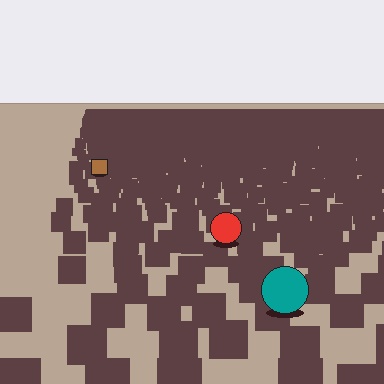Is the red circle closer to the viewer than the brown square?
Yes. The red circle is closer — you can tell from the texture gradient: the ground texture is coarser near it.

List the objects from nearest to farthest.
From nearest to farthest: the teal circle, the red circle, the brown square.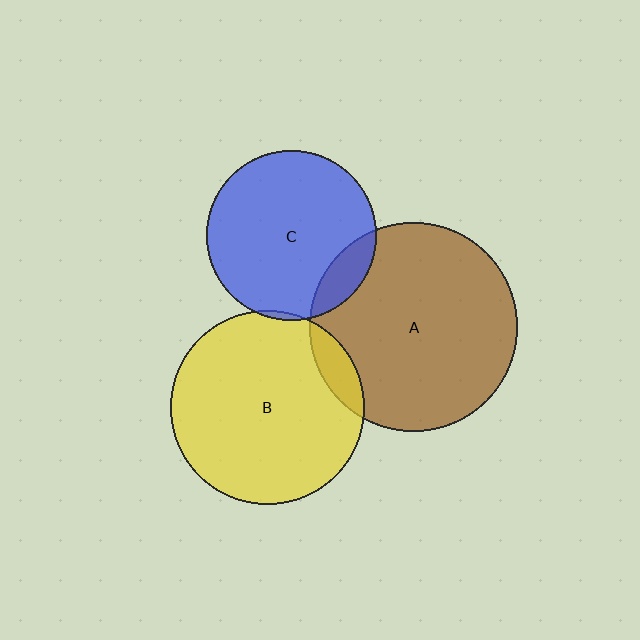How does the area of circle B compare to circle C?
Approximately 1.3 times.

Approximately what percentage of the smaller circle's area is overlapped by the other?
Approximately 5%.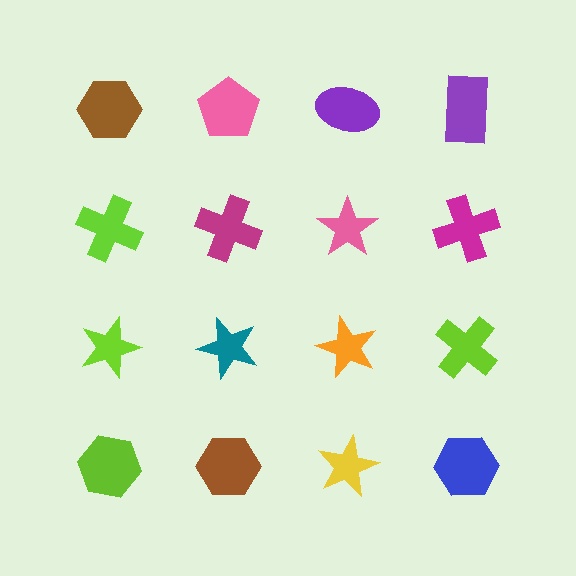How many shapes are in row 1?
4 shapes.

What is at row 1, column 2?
A pink pentagon.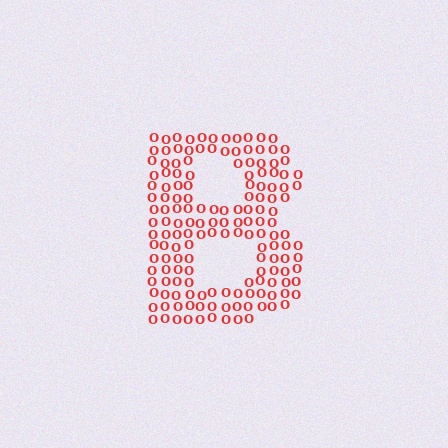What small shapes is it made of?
It is made of small letter O's.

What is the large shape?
The large shape is the letter B.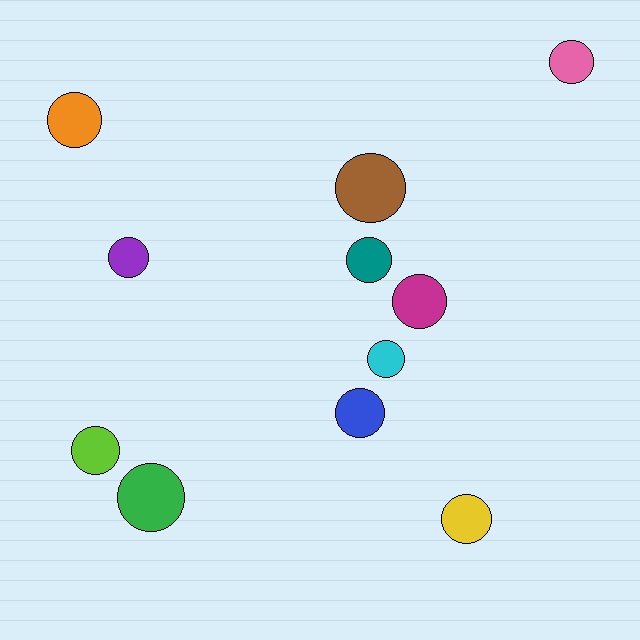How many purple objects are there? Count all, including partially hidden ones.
There is 1 purple object.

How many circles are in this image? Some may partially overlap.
There are 11 circles.